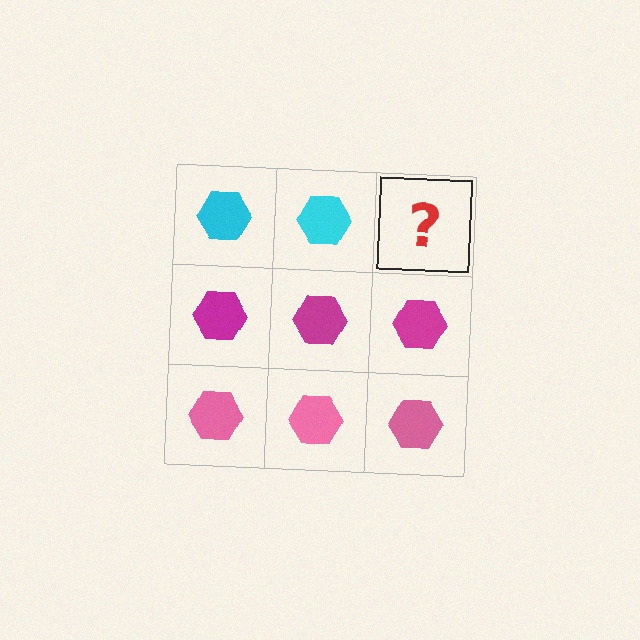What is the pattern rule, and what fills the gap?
The rule is that each row has a consistent color. The gap should be filled with a cyan hexagon.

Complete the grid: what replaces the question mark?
The question mark should be replaced with a cyan hexagon.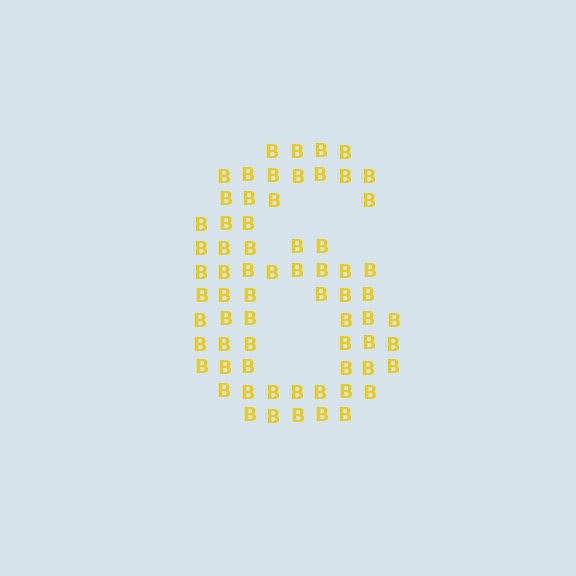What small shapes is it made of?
It is made of small letter B's.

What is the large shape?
The large shape is the digit 6.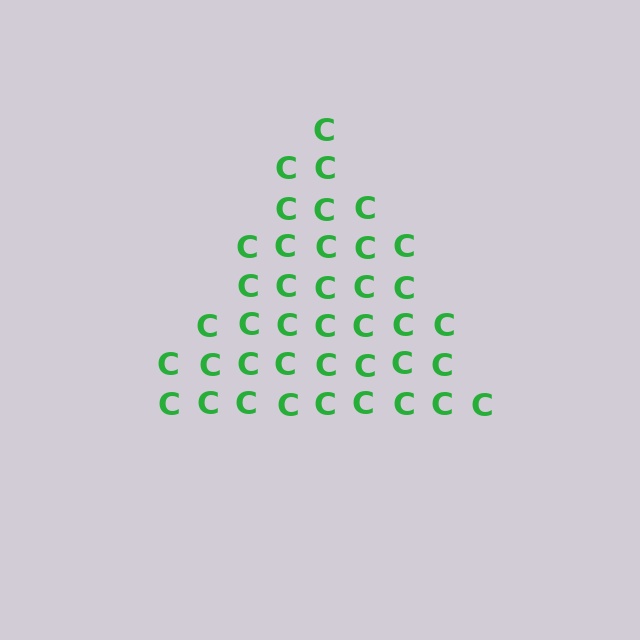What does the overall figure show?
The overall figure shows a triangle.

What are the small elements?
The small elements are letter C's.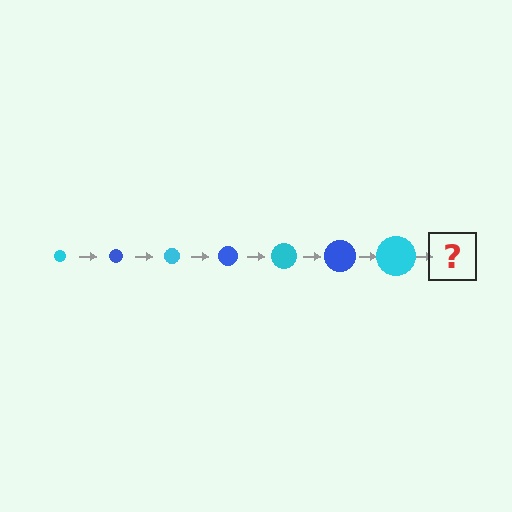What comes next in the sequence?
The next element should be a blue circle, larger than the previous one.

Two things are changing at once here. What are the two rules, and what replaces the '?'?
The two rules are that the circle grows larger each step and the color cycles through cyan and blue. The '?' should be a blue circle, larger than the previous one.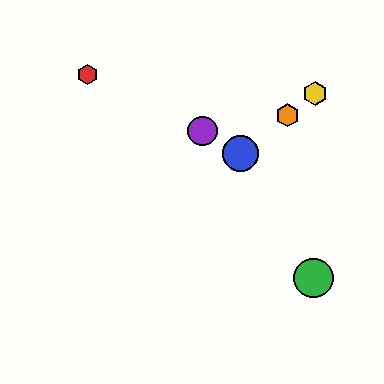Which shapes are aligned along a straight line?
The blue circle, the yellow hexagon, the orange hexagon are aligned along a straight line.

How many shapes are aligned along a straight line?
3 shapes (the blue circle, the yellow hexagon, the orange hexagon) are aligned along a straight line.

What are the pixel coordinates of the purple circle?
The purple circle is at (203, 131).